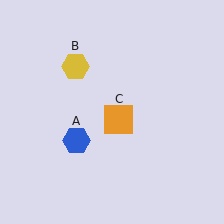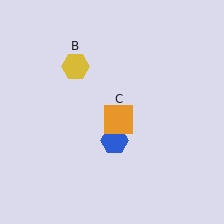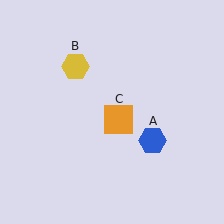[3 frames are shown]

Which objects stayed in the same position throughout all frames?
Yellow hexagon (object B) and orange square (object C) remained stationary.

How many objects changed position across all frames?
1 object changed position: blue hexagon (object A).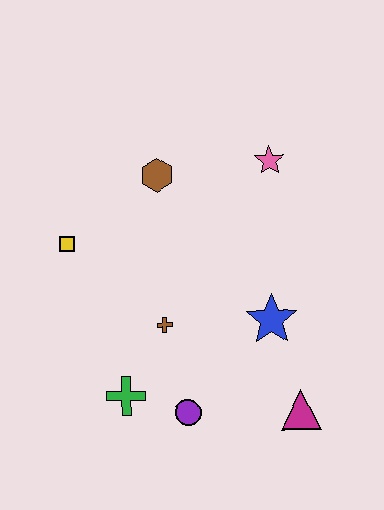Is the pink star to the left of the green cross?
No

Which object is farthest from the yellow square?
The magenta triangle is farthest from the yellow square.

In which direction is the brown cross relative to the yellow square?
The brown cross is to the right of the yellow square.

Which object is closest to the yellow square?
The brown hexagon is closest to the yellow square.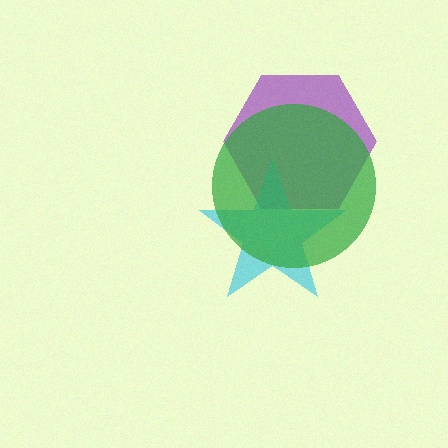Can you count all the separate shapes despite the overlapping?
Yes, there are 3 separate shapes.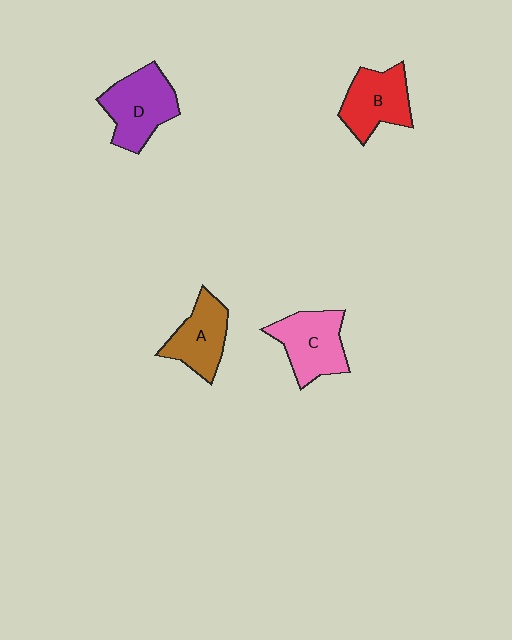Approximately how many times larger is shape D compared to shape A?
Approximately 1.2 times.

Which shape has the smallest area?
Shape A (brown).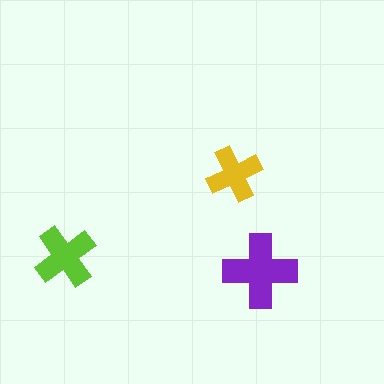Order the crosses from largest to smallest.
the purple one, the lime one, the yellow one.